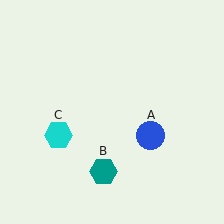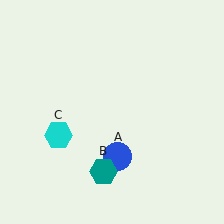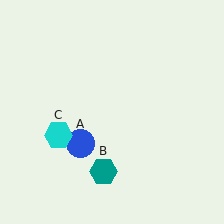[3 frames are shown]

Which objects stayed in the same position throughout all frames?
Teal hexagon (object B) and cyan hexagon (object C) remained stationary.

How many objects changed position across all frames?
1 object changed position: blue circle (object A).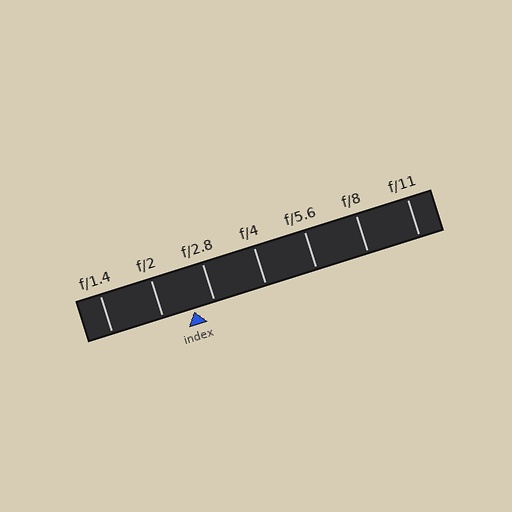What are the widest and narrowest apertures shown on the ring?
The widest aperture shown is f/1.4 and the narrowest is f/11.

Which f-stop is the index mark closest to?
The index mark is closest to f/2.8.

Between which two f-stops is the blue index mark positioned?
The index mark is between f/2 and f/2.8.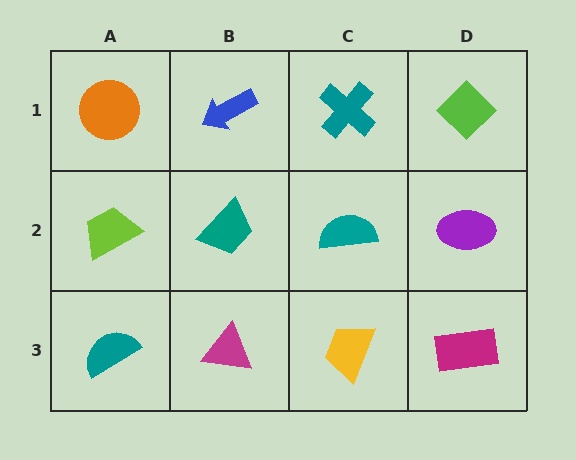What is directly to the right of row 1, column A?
A blue arrow.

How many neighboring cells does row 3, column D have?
2.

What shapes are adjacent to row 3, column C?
A teal semicircle (row 2, column C), a magenta triangle (row 3, column B), a magenta rectangle (row 3, column D).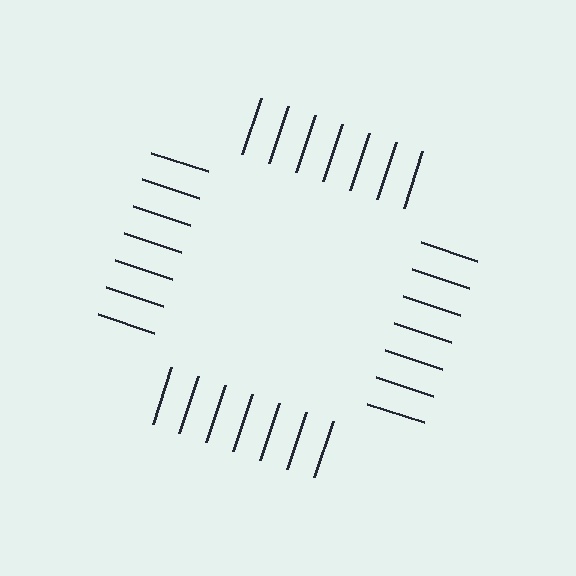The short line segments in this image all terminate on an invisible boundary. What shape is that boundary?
An illusory square — the line segments terminate on its edges but no continuous stroke is drawn.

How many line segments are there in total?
28 — 7 along each of the 4 edges.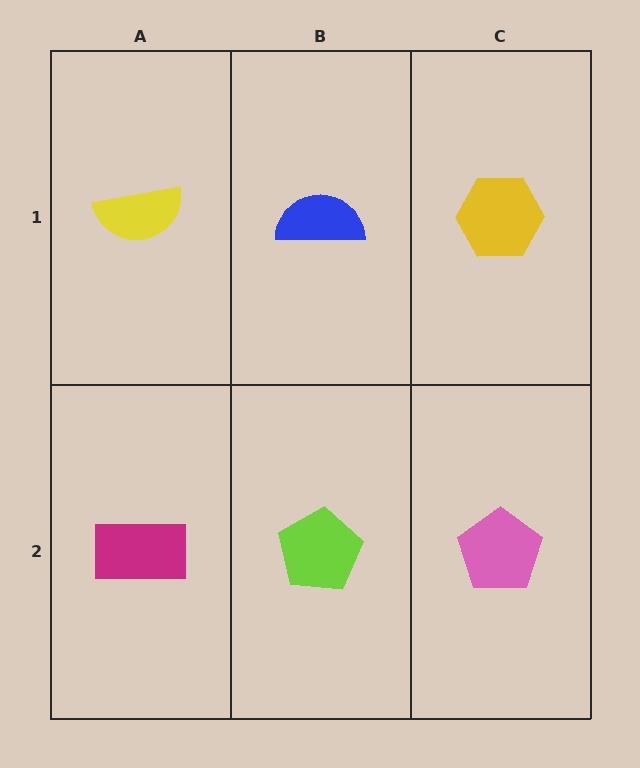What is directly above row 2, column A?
A yellow semicircle.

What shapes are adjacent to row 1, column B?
A lime pentagon (row 2, column B), a yellow semicircle (row 1, column A), a yellow hexagon (row 1, column C).